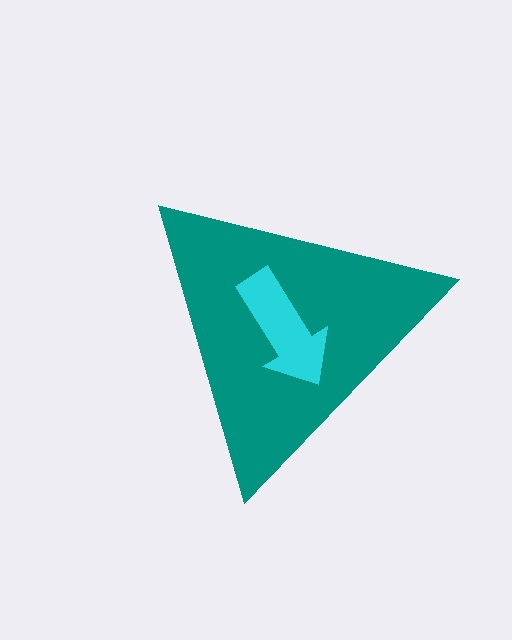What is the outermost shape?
The teal triangle.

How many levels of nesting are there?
2.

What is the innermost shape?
The cyan arrow.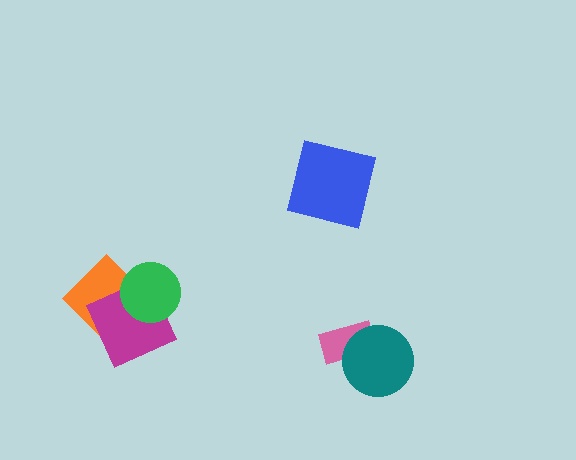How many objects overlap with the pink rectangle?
1 object overlaps with the pink rectangle.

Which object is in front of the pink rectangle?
The teal circle is in front of the pink rectangle.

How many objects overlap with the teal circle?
1 object overlaps with the teal circle.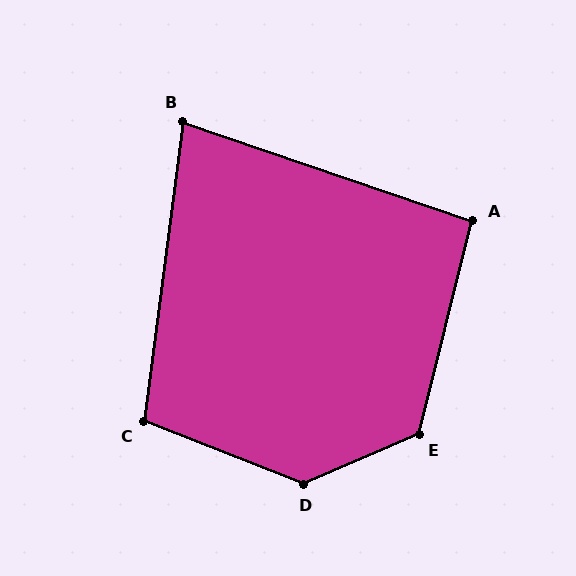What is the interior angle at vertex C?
Approximately 104 degrees (obtuse).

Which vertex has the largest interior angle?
D, at approximately 135 degrees.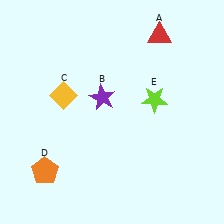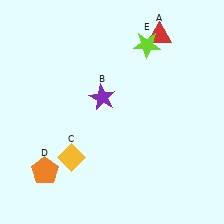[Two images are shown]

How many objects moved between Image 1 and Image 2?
2 objects moved between the two images.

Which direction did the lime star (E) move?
The lime star (E) moved up.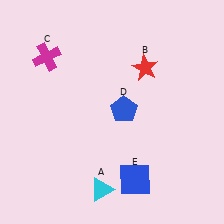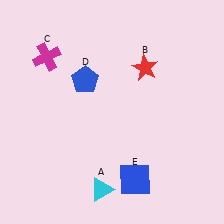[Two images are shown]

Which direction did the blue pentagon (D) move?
The blue pentagon (D) moved left.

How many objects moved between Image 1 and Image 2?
1 object moved between the two images.